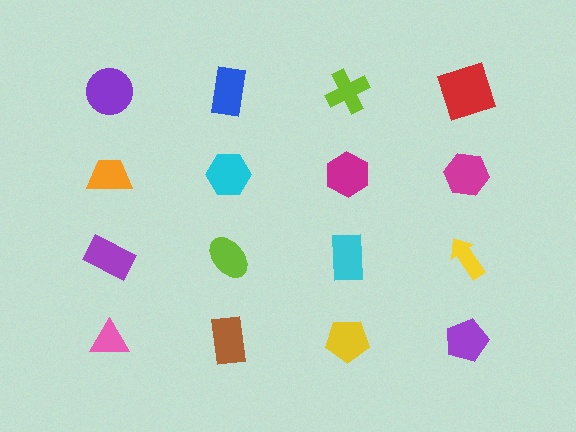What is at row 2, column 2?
A cyan hexagon.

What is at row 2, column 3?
A magenta hexagon.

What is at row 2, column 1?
An orange trapezoid.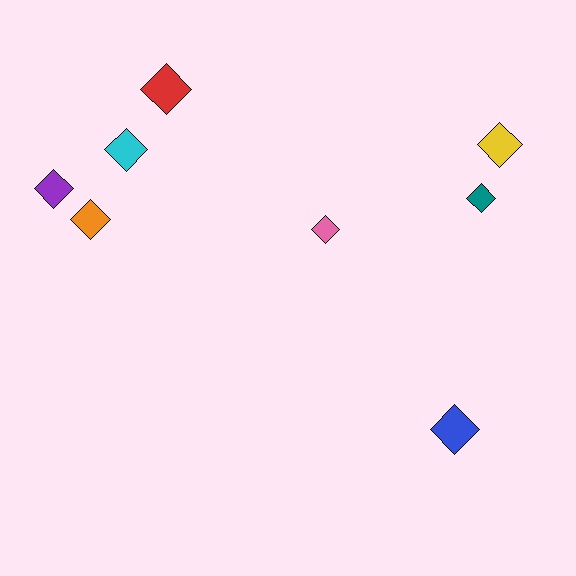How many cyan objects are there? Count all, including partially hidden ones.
There is 1 cyan object.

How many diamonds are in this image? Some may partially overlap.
There are 8 diamonds.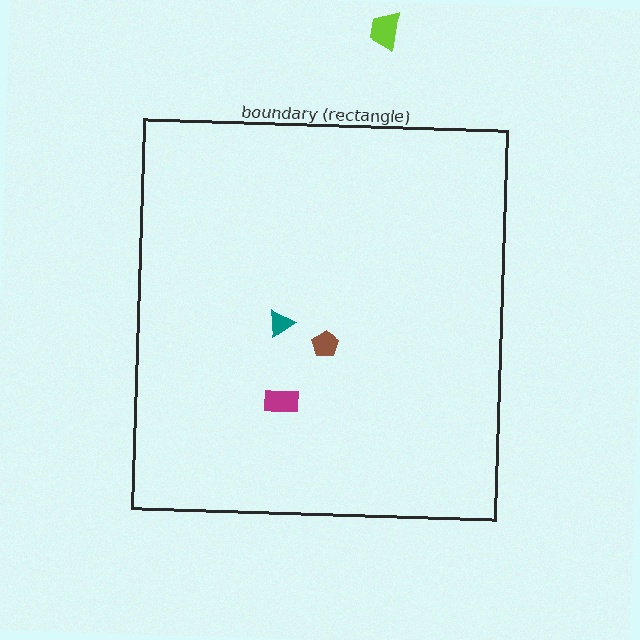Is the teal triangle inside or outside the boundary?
Inside.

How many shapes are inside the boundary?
3 inside, 1 outside.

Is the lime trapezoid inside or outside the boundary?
Outside.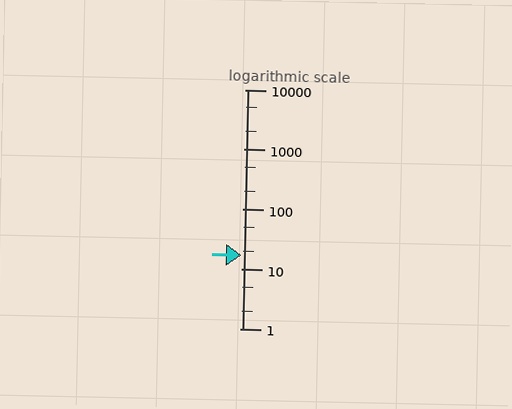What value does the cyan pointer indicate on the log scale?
The pointer indicates approximately 17.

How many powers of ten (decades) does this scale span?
The scale spans 4 decades, from 1 to 10000.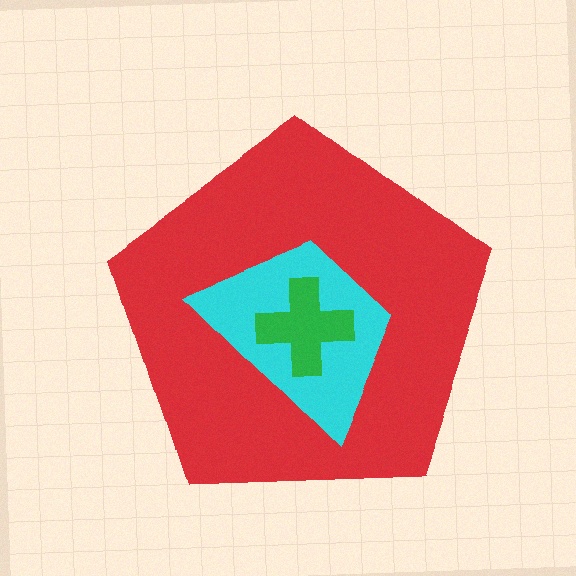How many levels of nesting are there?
3.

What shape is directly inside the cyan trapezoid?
The green cross.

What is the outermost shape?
The red pentagon.